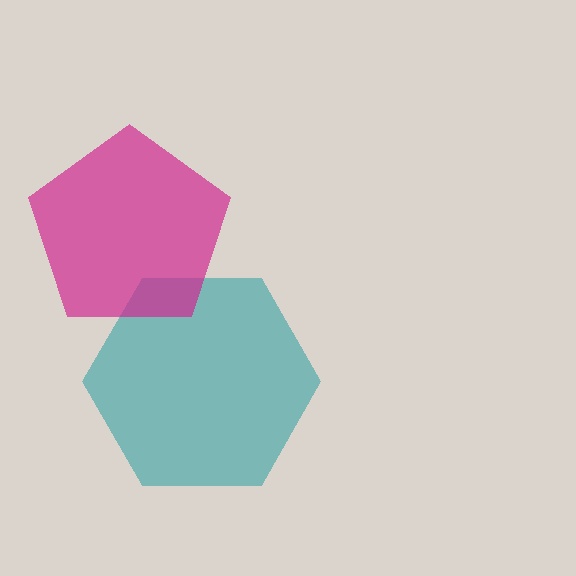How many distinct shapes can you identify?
There are 2 distinct shapes: a teal hexagon, a magenta pentagon.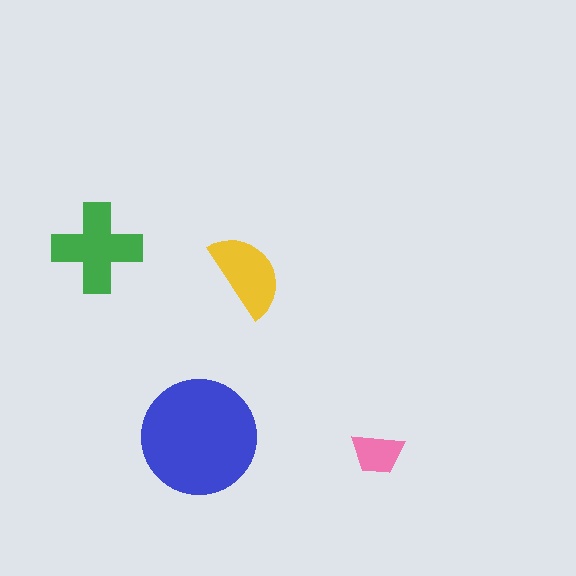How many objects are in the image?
There are 4 objects in the image.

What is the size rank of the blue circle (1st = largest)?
1st.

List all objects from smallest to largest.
The pink trapezoid, the yellow semicircle, the green cross, the blue circle.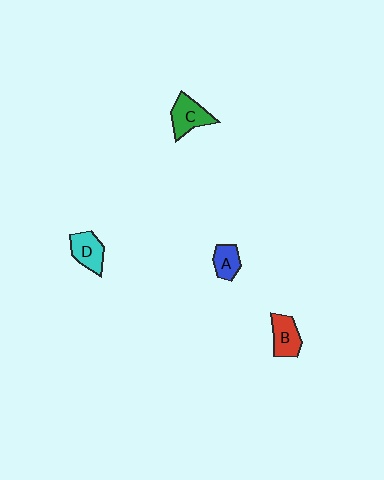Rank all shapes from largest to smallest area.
From largest to smallest: C (green), B (red), D (cyan), A (blue).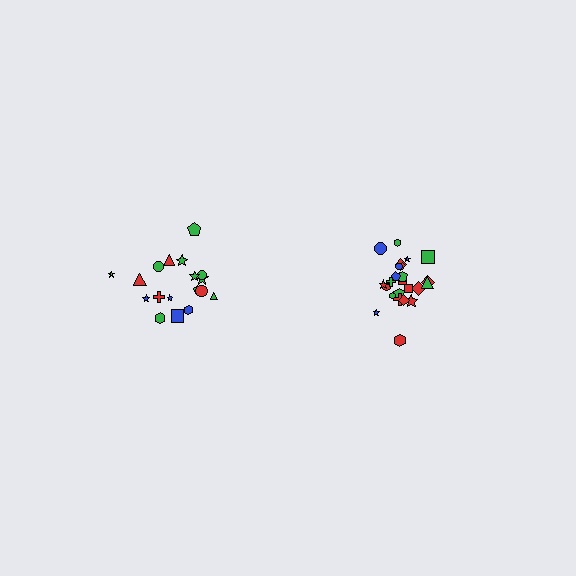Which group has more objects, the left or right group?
The right group.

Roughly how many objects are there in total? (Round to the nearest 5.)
Roughly 45 objects in total.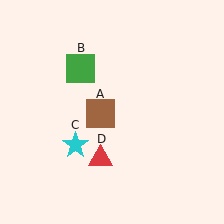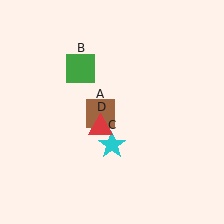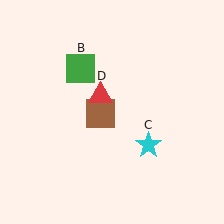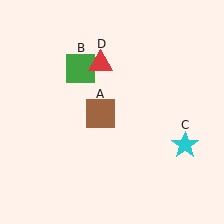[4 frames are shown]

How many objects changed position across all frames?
2 objects changed position: cyan star (object C), red triangle (object D).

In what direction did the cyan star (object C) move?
The cyan star (object C) moved right.